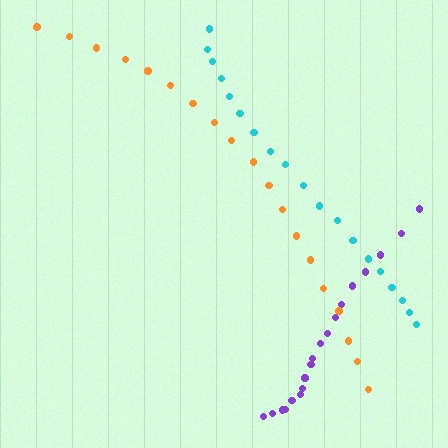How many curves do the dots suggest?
There are 3 distinct paths.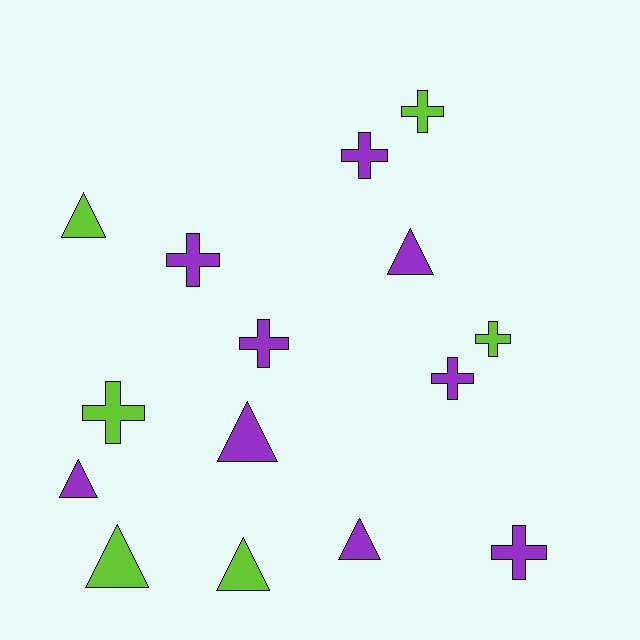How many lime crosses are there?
There are 3 lime crosses.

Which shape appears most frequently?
Cross, with 8 objects.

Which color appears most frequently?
Purple, with 9 objects.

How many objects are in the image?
There are 15 objects.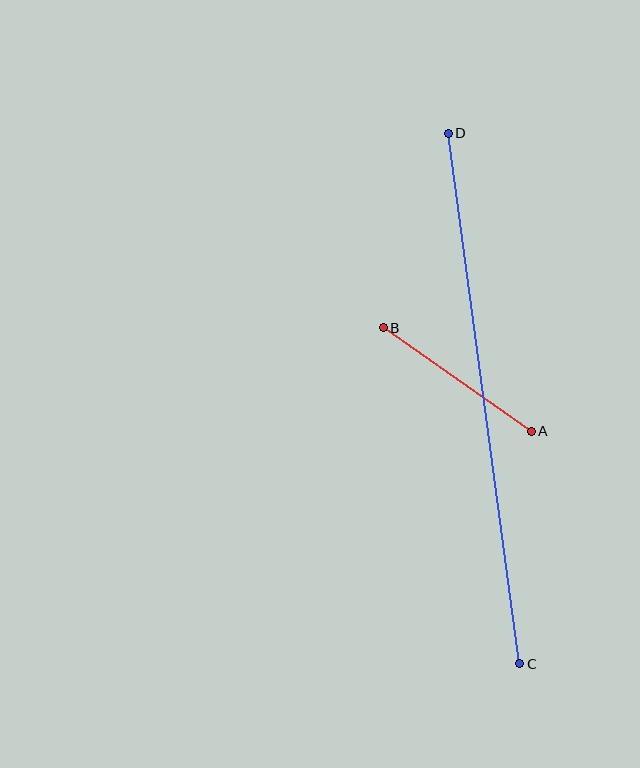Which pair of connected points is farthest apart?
Points C and D are farthest apart.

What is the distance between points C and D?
The distance is approximately 535 pixels.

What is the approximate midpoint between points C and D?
The midpoint is at approximately (484, 398) pixels.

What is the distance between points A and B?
The distance is approximately 180 pixels.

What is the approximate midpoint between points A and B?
The midpoint is at approximately (457, 379) pixels.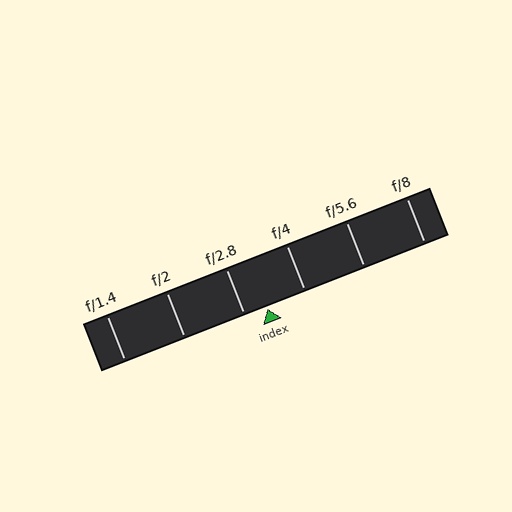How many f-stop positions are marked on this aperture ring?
There are 6 f-stop positions marked.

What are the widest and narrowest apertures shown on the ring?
The widest aperture shown is f/1.4 and the narrowest is f/8.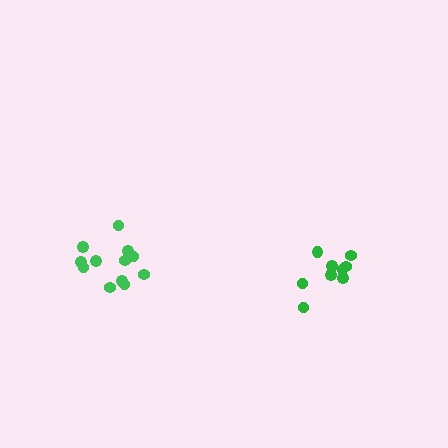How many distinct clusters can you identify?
There are 2 distinct clusters.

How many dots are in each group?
Group 1: 9 dots, Group 2: 12 dots (21 total).